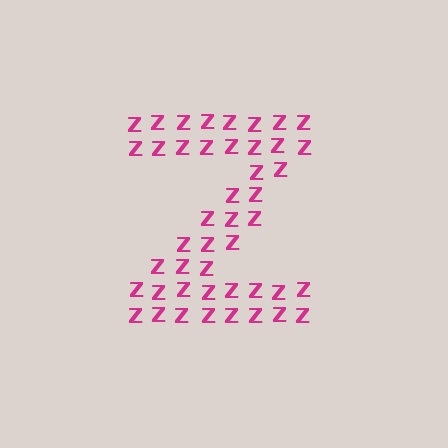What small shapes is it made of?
It is made of small letter Z's.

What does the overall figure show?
The overall figure shows the letter Z.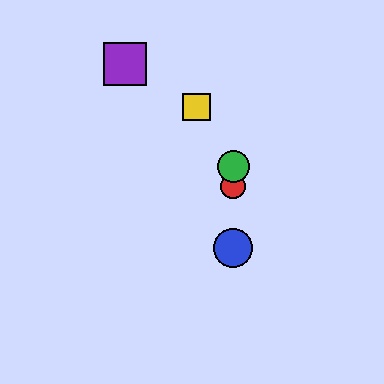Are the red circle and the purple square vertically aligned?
No, the red circle is at x≈233 and the purple square is at x≈125.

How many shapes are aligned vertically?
3 shapes (the red circle, the blue circle, the green circle) are aligned vertically.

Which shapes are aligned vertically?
The red circle, the blue circle, the green circle are aligned vertically.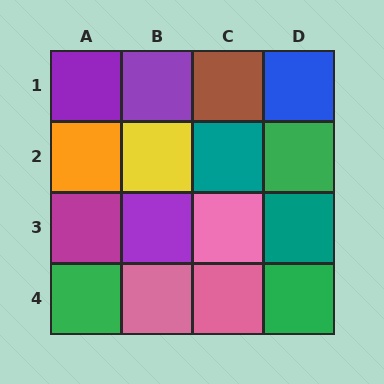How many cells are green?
3 cells are green.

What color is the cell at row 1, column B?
Purple.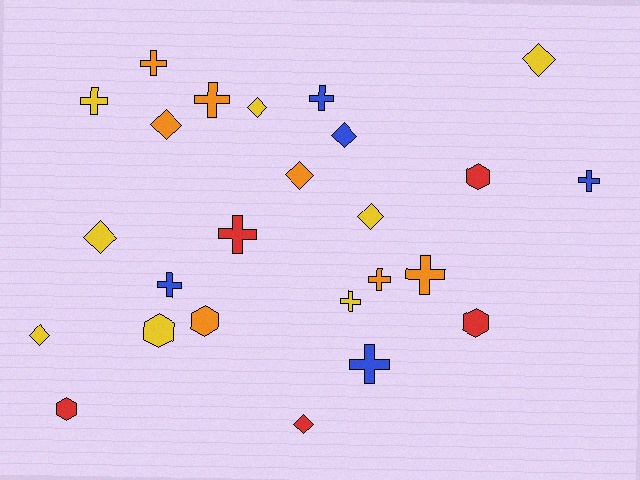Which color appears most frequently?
Yellow, with 8 objects.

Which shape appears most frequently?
Cross, with 11 objects.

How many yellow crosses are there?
There are 2 yellow crosses.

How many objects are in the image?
There are 25 objects.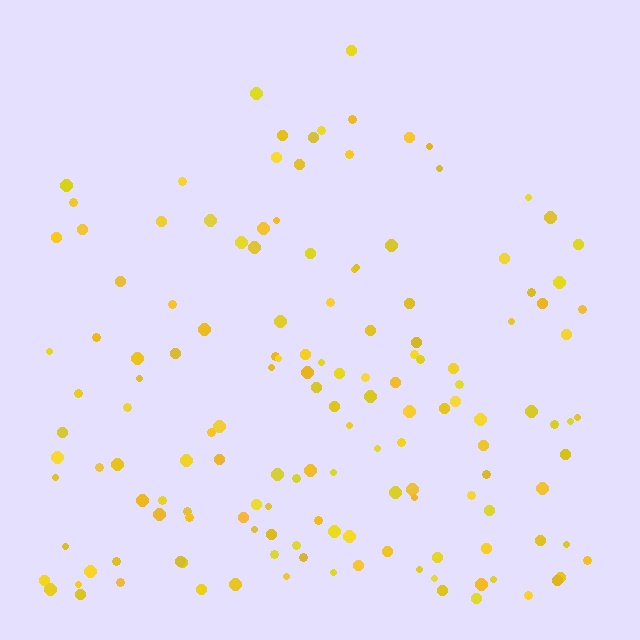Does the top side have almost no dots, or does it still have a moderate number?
Still a moderate number, just noticeably fewer than the bottom.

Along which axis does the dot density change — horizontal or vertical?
Vertical.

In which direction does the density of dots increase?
From top to bottom, with the bottom side densest.